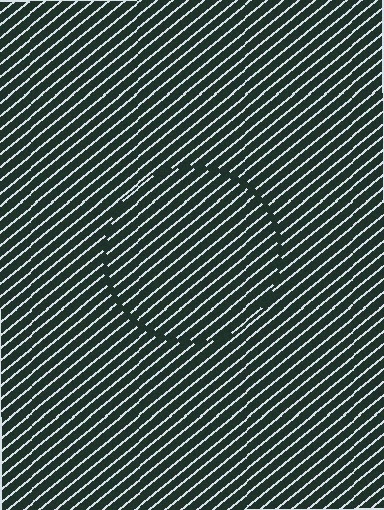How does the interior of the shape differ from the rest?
The interior of the shape contains the same grating, shifted by half a period — the contour is defined by the phase discontinuity where line-ends from the inner and outer gratings abut.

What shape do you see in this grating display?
An illusory circle. The interior of the shape contains the same grating, shifted by half a period — the contour is defined by the phase discontinuity where line-ends from the inner and outer gratings abut.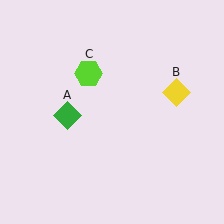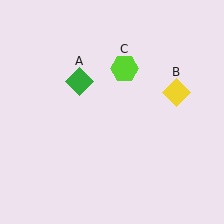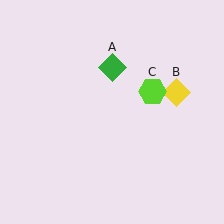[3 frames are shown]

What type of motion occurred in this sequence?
The green diamond (object A), lime hexagon (object C) rotated clockwise around the center of the scene.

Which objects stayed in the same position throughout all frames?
Yellow diamond (object B) remained stationary.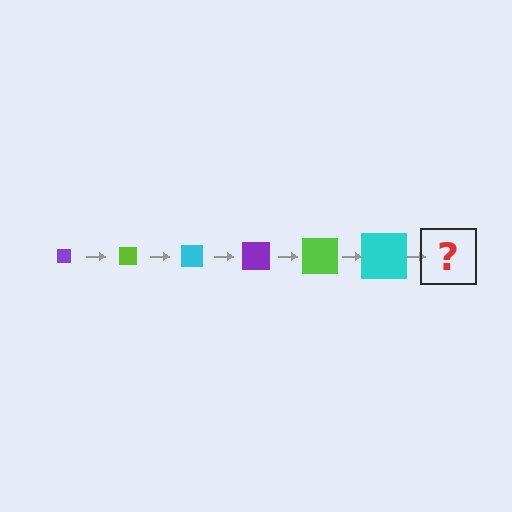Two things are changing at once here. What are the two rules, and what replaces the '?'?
The two rules are that the square grows larger each step and the color cycles through purple, lime, and cyan. The '?' should be a purple square, larger than the previous one.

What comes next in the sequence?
The next element should be a purple square, larger than the previous one.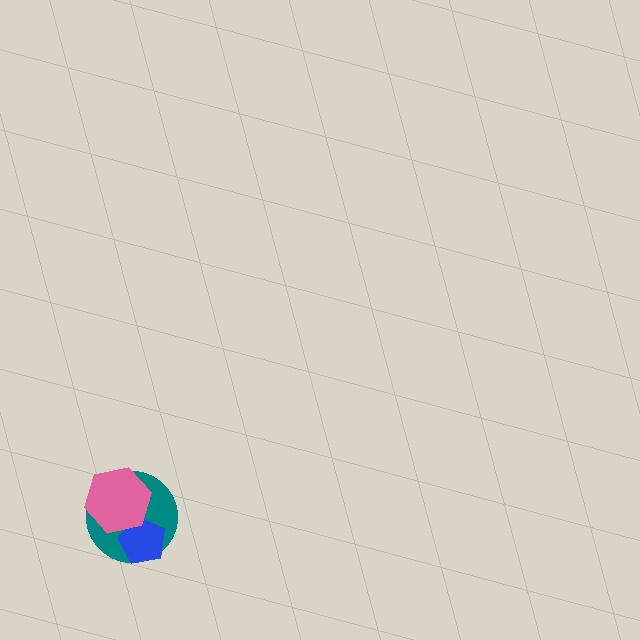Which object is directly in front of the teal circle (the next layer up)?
The blue pentagon is directly in front of the teal circle.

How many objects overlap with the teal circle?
2 objects overlap with the teal circle.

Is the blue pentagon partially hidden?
Yes, it is partially covered by another shape.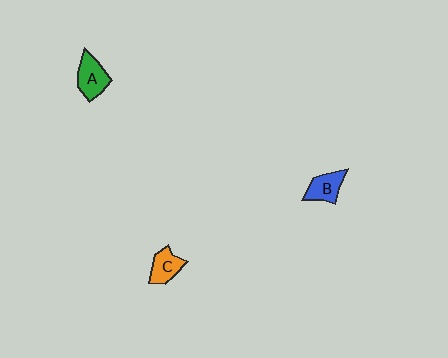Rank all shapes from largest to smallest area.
From largest to smallest: A (green), B (blue), C (orange).